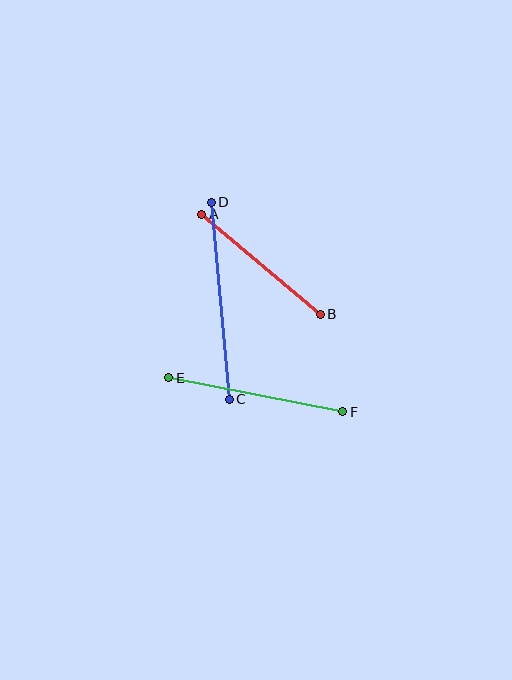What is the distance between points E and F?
The distance is approximately 177 pixels.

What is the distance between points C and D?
The distance is approximately 198 pixels.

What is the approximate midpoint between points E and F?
The midpoint is at approximately (256, 395) pixels.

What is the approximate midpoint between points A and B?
The midpoint is at approximately (261, 264) pixels.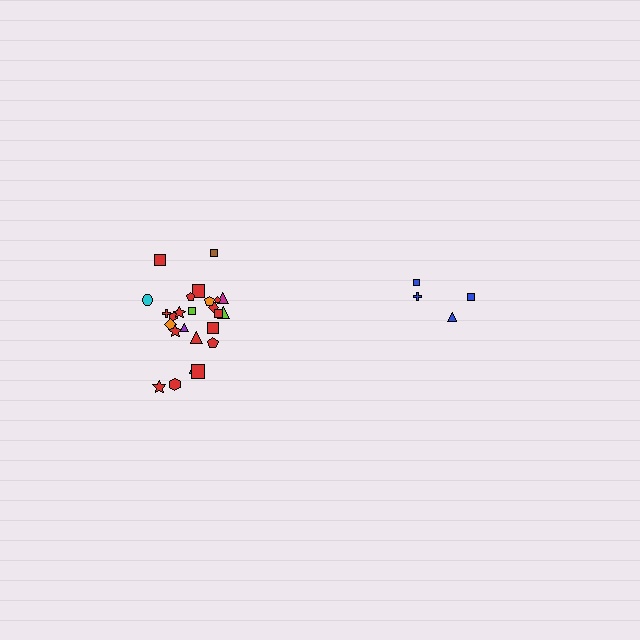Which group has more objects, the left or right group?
The left group.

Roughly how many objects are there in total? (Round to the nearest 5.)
Roughly 30 objects in total.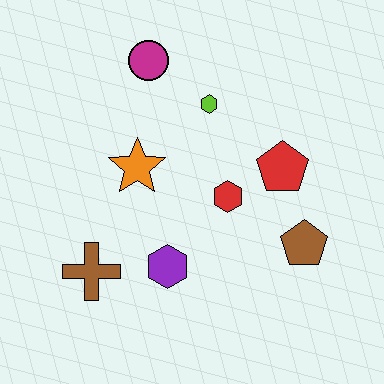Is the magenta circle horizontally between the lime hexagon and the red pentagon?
No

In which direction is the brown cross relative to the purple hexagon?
The brown cross is to the left of the purple hexagon.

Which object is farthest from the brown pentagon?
The magenta circle is farthest from the brown pentagon.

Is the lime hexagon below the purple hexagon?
No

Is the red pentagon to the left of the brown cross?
No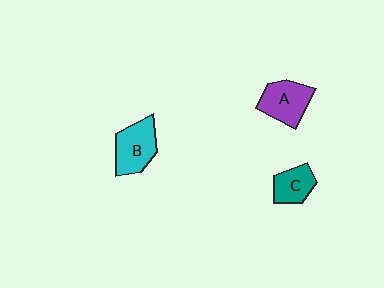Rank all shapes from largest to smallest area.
From largest to smallest: B (cyan), A (purple), C (teal).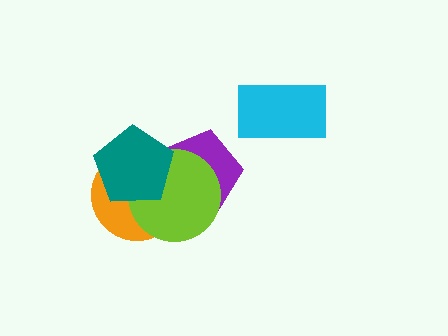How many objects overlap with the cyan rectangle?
0 objects overlap with the cyan rectangle.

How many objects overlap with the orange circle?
3 objects overlap with the orange circle.